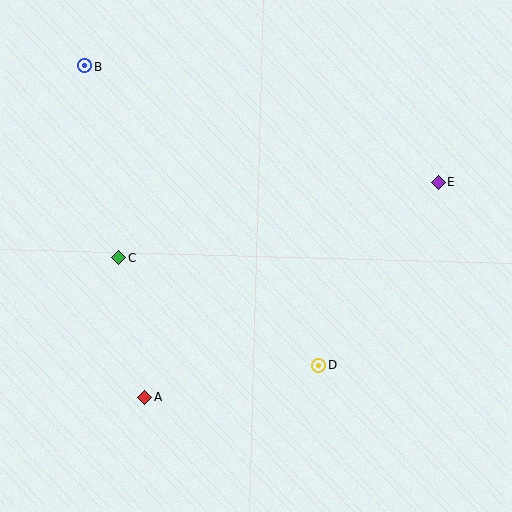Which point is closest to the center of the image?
Point D at (319, 365) is closest to the center.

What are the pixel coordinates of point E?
Point E is at (438, 182).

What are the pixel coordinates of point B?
Point B is at (85, 66).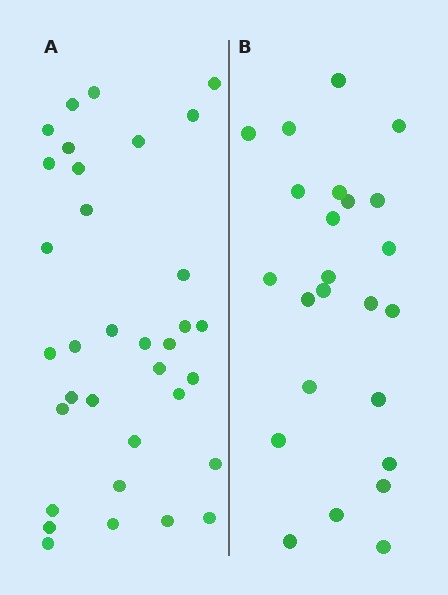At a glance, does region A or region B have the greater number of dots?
Region A (the left region) has more dots.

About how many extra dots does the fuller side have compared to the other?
Region A has roughly 10 or so more dots than region B.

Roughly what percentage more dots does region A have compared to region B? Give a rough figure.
About 40% more.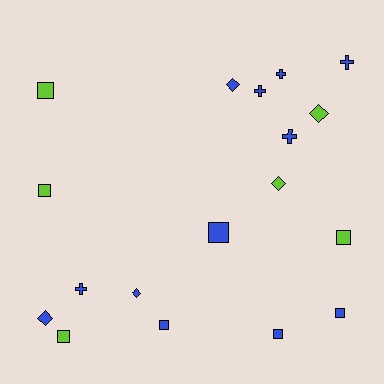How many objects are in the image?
There are 18 objects.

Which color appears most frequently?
Blue, with 12 objects.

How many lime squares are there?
There are 4 lime squares.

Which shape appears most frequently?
Square, with 8 objects.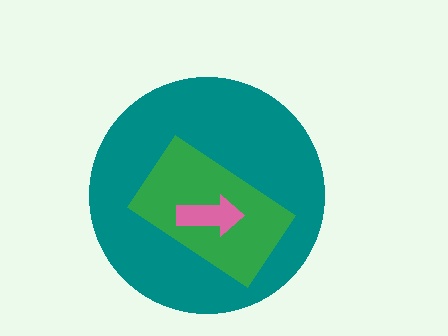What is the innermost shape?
The pink arrow.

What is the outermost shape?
The teal circle.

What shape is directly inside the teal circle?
The green rectangle.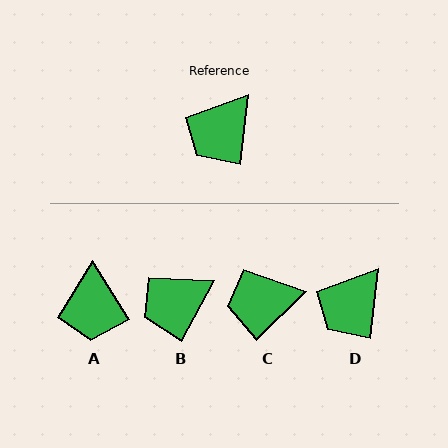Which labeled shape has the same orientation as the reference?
D.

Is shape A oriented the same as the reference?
No, it is off by about 38 degrees.